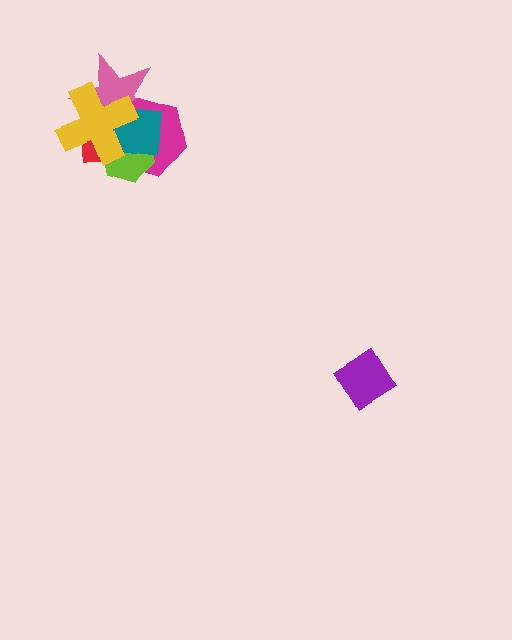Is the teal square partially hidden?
Yes, it is partially covered by another shape.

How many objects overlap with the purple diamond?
0 objects overlap with the purple diamond.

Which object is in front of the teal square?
The yellow cross is in front of the teal square.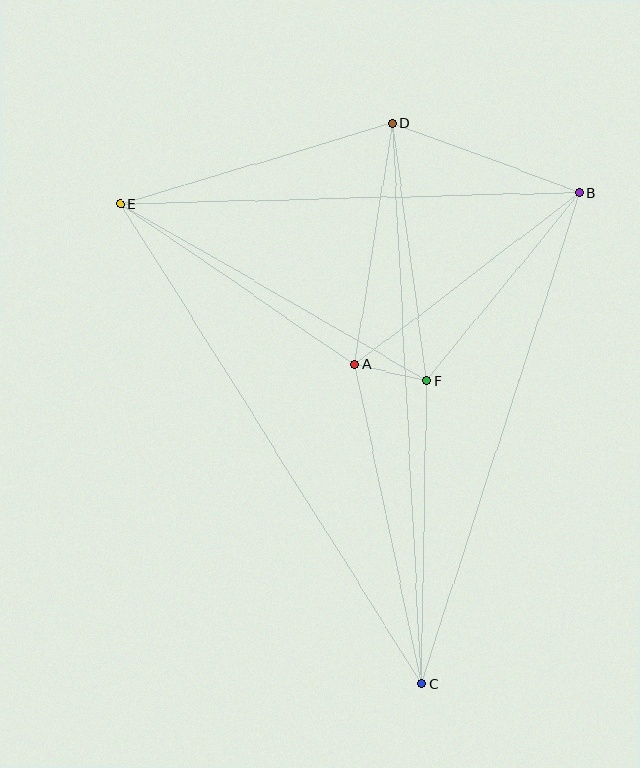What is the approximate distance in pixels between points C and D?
The distance between C and D is approximately 562 pixels.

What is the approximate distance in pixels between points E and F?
The distance between E and F is approximately 354 pixels.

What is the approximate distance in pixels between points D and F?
The distance between D and F is approximately 260 pixels.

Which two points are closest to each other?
Points A and F are closest to each other.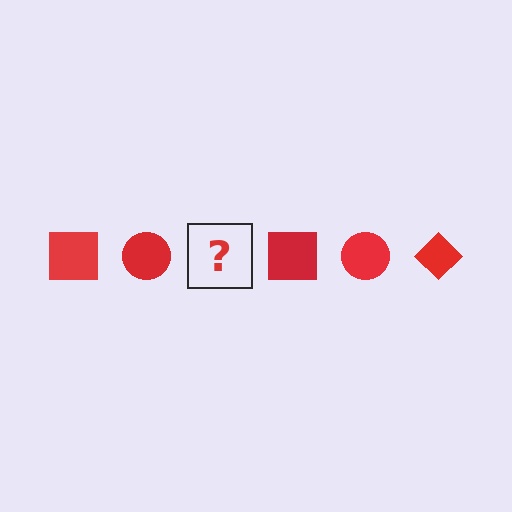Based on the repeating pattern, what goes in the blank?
The blank should be a red diamond.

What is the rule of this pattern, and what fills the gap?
The rule is that the pattern cycles through square, circle, diamond shapes in red. The gap should be filled with a red diamond.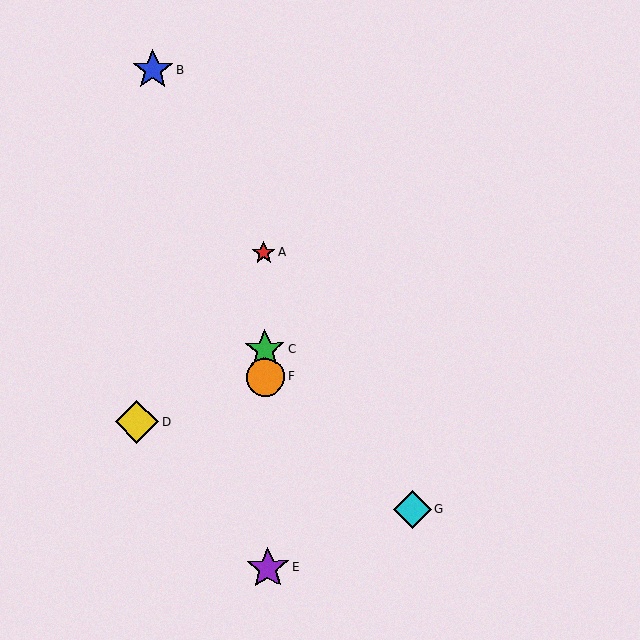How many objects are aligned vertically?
4 objects (A, C, E, F) are aligned vertically.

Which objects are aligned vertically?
Objects A, C, E, F are aligned vertically.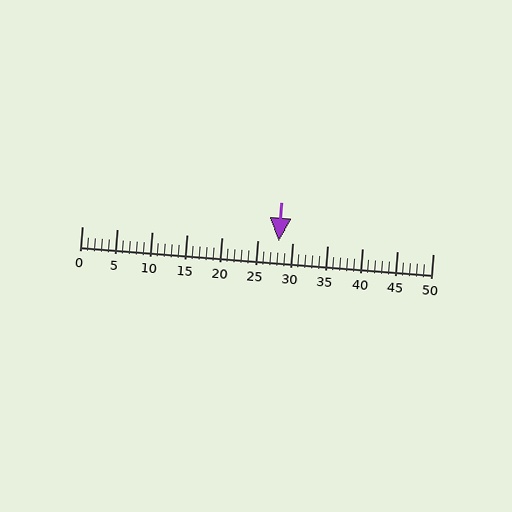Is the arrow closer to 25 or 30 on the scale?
The arrow is closer to 30.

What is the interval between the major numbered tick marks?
The major tick marks are spaced 5 units apart.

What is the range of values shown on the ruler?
The ruler shows values from 0 to 50.